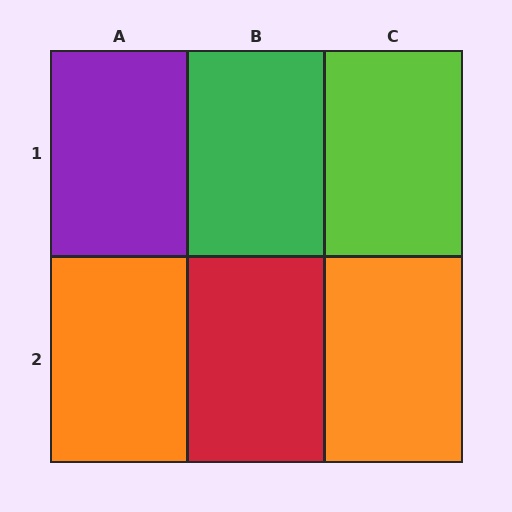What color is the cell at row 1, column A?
Purple.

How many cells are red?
1 cell is red.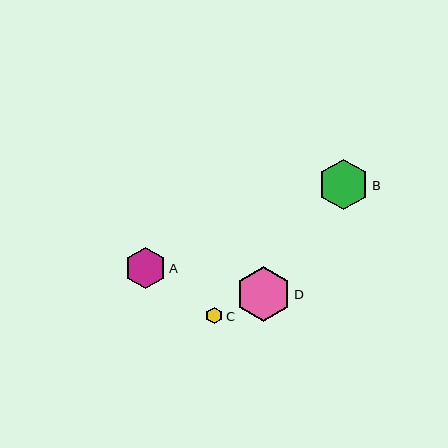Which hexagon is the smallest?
Hexagon C is the smallest with a size of approximately 17 pixels.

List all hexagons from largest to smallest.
From largest to smallest: D, B, A, C.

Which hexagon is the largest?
Hexagon D is the largest with a size of approximately 55 pixels.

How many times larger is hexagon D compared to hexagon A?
Hexagon D is approximately 1.3 times the size of hexagon A.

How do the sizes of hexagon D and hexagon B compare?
Hexagon D and hexagon B are approximately the same size.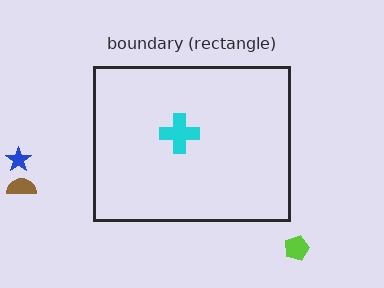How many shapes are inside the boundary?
1 inside, 3 outside.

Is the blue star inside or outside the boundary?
Outside.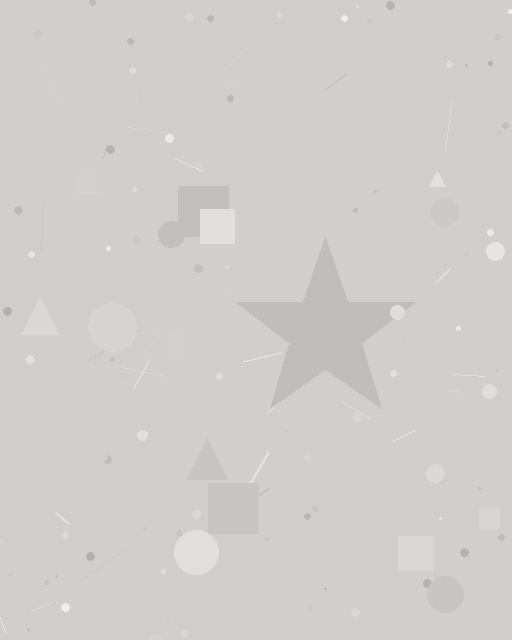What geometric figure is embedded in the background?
A star is embedded in the background.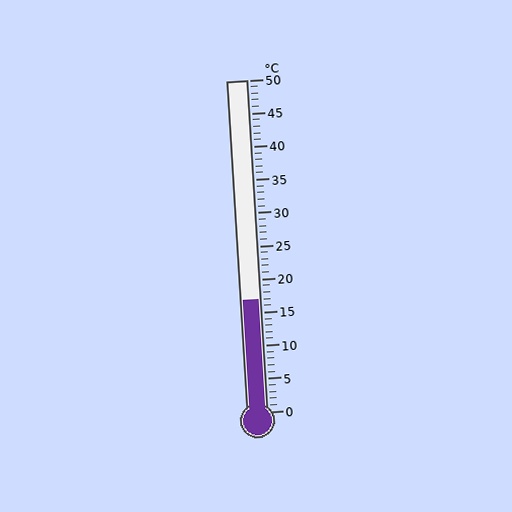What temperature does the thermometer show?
The thermometer shows approximately 17°C.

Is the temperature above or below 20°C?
The temperature is below 20°C.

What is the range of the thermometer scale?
The thermometer scale ranges from 0°C to 50°C.